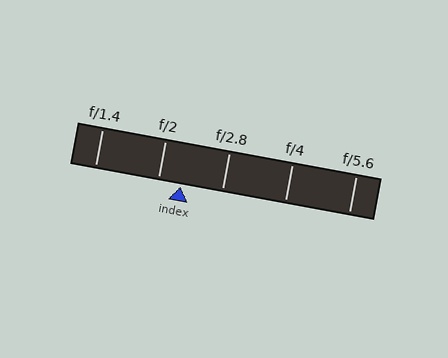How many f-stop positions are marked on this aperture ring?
There are 5 f-stop positions marked.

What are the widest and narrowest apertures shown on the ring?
The widest aperture shown is f/1.4 and the narrowest is f/5.6.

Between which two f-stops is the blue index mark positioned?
The index mark is between f/2 and f/2.8.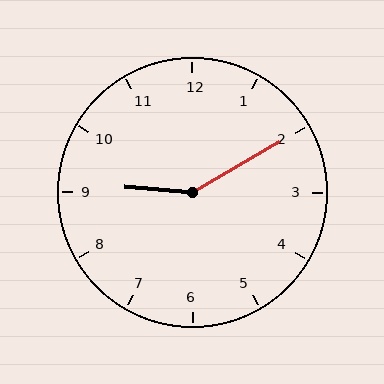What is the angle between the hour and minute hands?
Approximately 145 degrees.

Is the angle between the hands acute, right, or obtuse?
It is obtuse.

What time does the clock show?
9:10.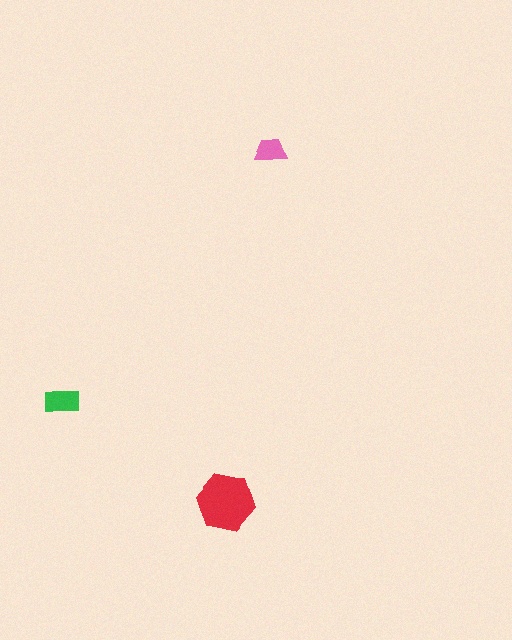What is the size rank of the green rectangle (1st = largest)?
2nd.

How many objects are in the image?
There are 3 objects in the image.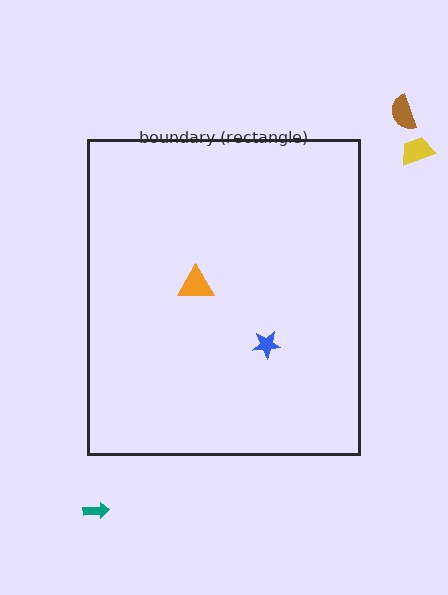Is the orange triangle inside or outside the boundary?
Inside.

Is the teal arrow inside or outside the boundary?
Outside.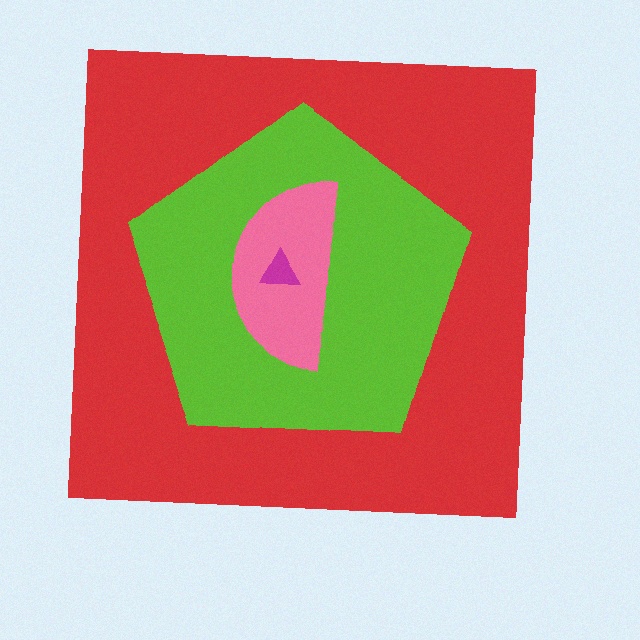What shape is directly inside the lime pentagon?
The pink semicircle.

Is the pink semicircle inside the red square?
Yes.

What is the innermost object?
The magenta triangle.